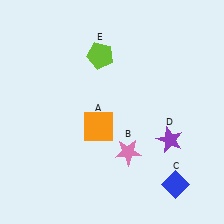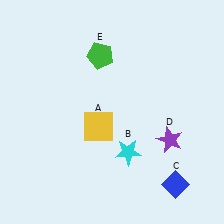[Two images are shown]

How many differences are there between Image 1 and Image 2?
There are 3 differences between the two images.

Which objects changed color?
A changed from orange to yellow. B changed from pink to cyan. E changed from lime to green.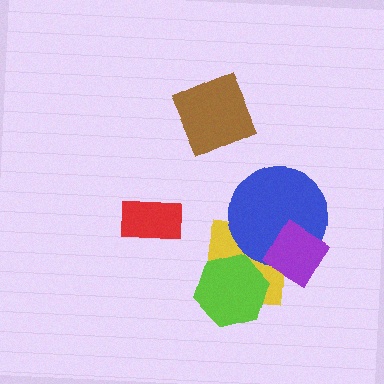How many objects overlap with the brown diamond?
0 objects overlap with the brown diamond.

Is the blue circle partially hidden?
Yes, it is partially covered by another shape.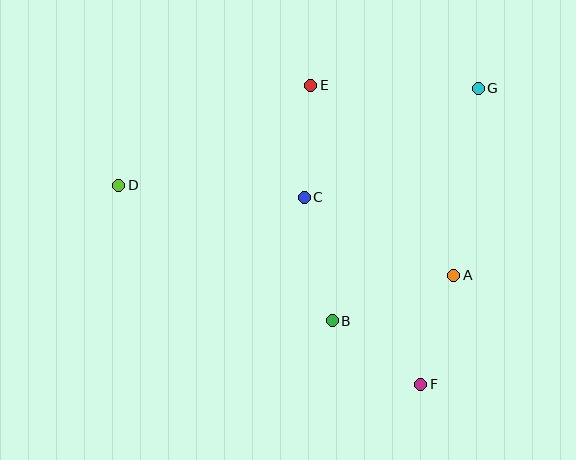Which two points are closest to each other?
Points B and F are closest to each other.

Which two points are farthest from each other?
Points D and G are farthest from each other.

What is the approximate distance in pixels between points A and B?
The distance between A and B is approximately 130 pixels.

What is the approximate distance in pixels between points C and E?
The distance between C and E is approximately 112 pixels.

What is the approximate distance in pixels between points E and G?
The distance between E and G is approximately 167 pixels.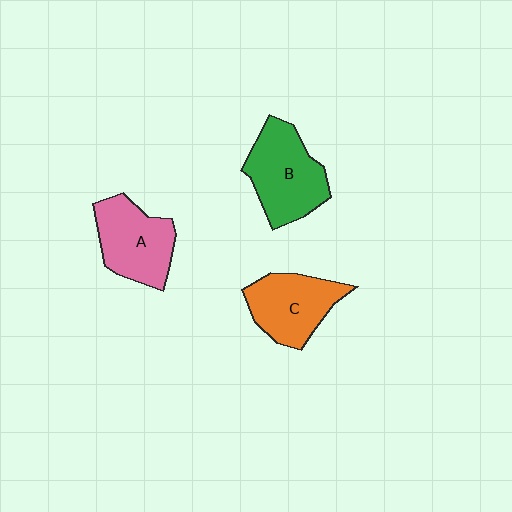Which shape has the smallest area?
Shape C (orange).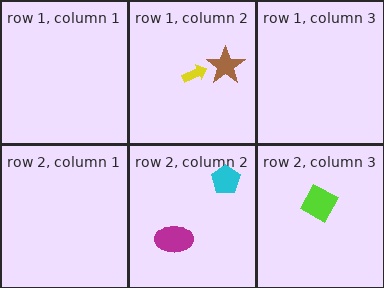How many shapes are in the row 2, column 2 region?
2.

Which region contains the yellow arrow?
The row 1, column 2 region.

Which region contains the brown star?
The row 1, column 2 region.